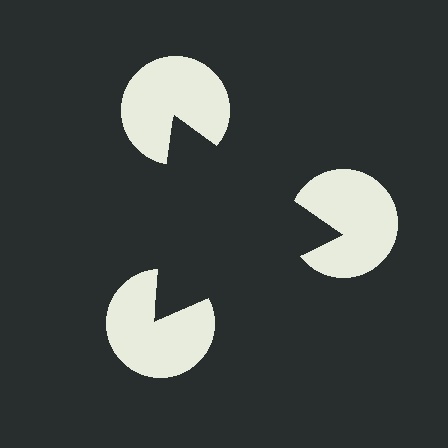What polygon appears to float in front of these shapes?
An illusory triangle — its edges are inferred from the aligned wedge cuts in the pac-man discs, not physically drawn.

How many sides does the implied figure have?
3 sides.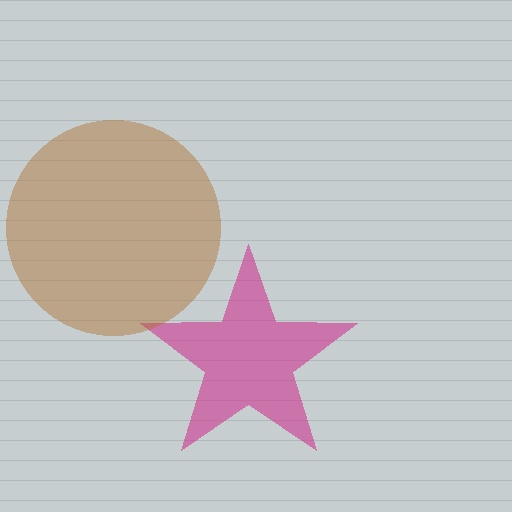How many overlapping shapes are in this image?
There are 2 overlapping shapes in the image.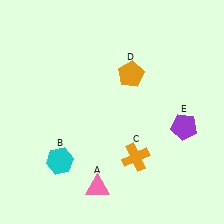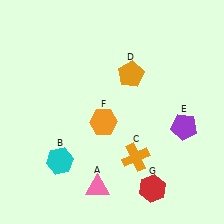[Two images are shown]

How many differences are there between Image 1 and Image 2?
There are 2 differences between the two images.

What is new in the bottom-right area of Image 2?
A red hexagon (G) was added in the bottom-right area of Image 2.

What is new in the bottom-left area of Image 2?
An orange hexagon (F) was added in the bottom-left area of Image 2.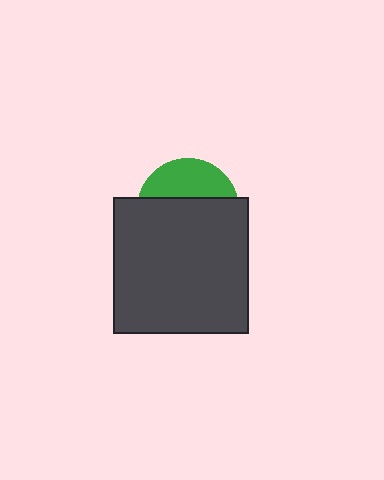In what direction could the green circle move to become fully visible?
The green circle could move up. That would shift it out from behind the dark gray square entirely.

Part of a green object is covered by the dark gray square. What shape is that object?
It is a circle.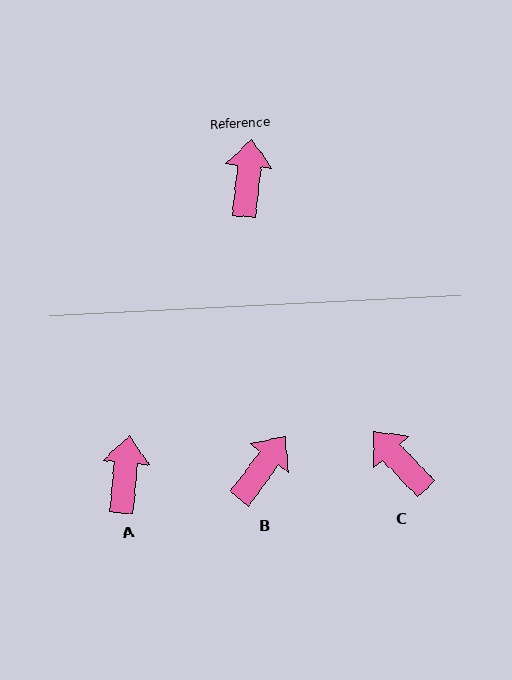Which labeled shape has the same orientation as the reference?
A.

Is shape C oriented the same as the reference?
No, it is off by about 48 degrees.